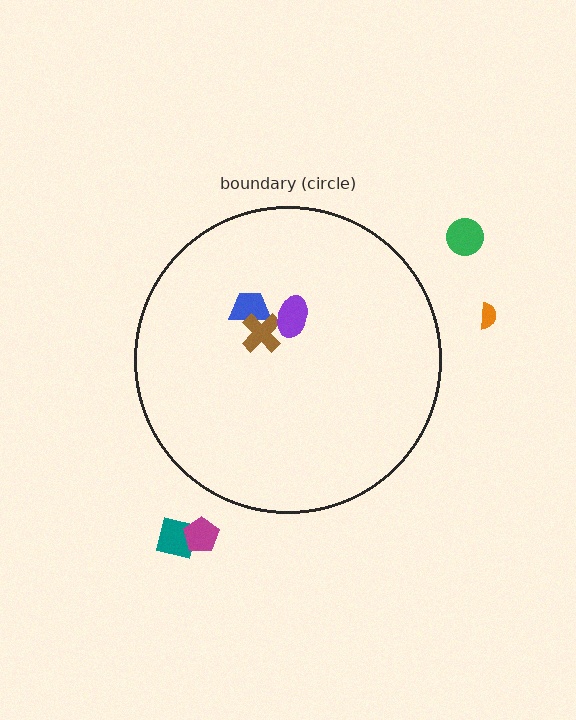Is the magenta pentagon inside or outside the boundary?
Outside.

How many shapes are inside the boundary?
3 inside, 4 outside.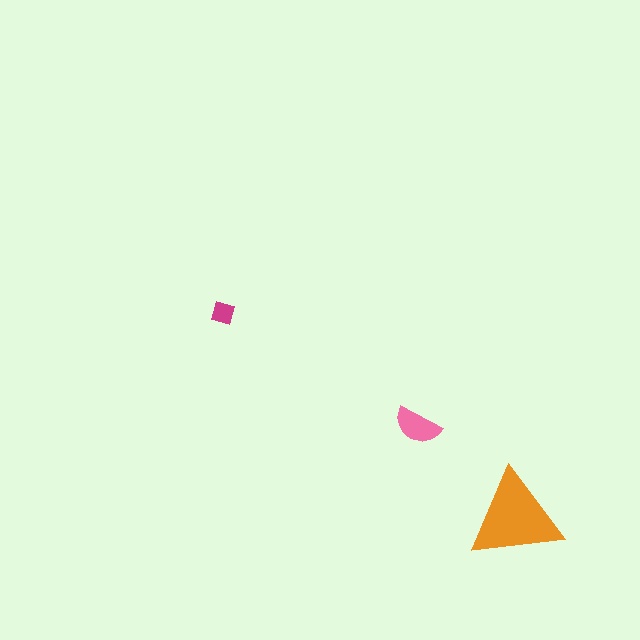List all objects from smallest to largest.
The magenta square, the pink semicircle, the orange triangle.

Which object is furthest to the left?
The magenta square is leftmost.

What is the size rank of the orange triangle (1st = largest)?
1st.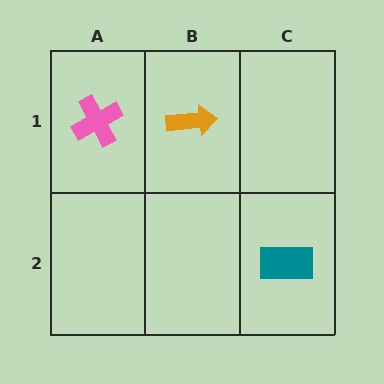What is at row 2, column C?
A teal rectangle.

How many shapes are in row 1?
2 shapes.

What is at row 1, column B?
An orange arrow.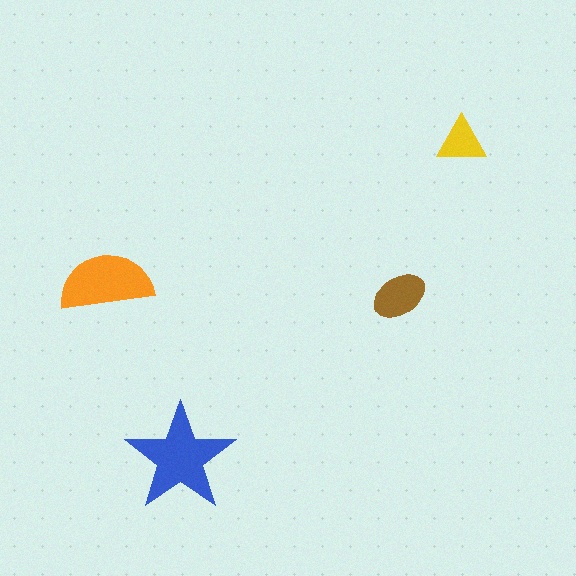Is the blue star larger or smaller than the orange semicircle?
Larger.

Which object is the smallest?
The yellow triangle.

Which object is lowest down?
The blue star is bottommost.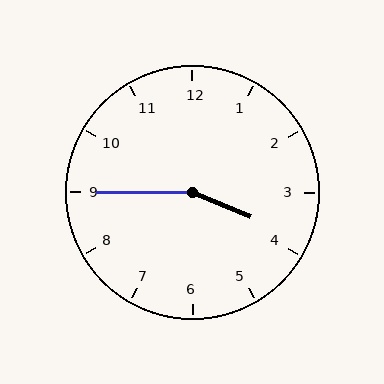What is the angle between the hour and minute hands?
Approximately 158 degrees.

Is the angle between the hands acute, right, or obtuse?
It is obtuse.